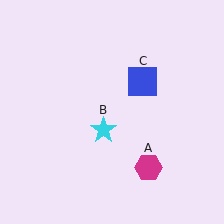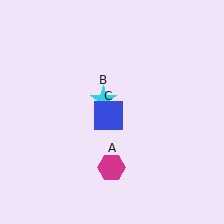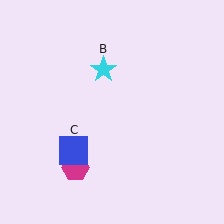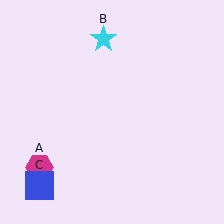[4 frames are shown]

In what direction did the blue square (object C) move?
The blue square (object C) moved down and to the left.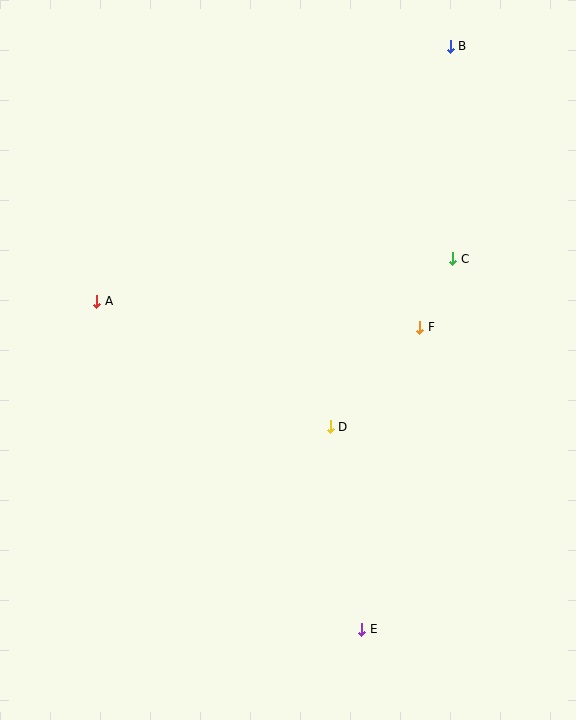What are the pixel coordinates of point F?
Point F is at (420, 327).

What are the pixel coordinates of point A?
Point A is at (97, 301).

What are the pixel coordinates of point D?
Point D is at (330, 427).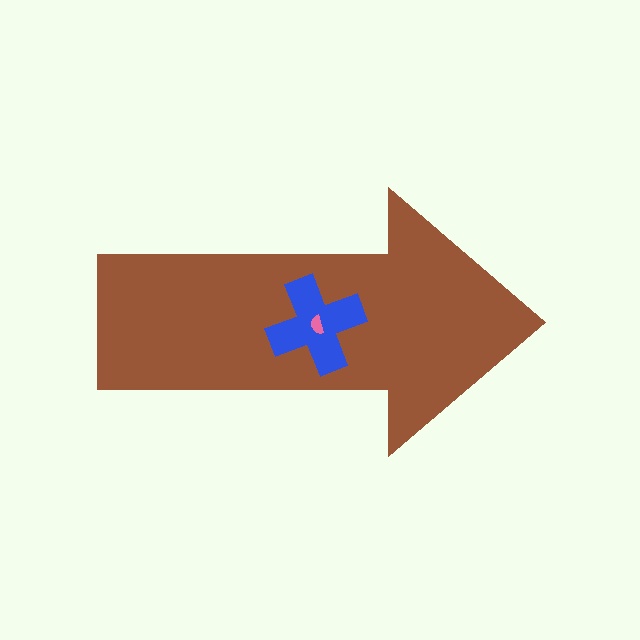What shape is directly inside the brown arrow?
The blue cross.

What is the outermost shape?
The brown arrow.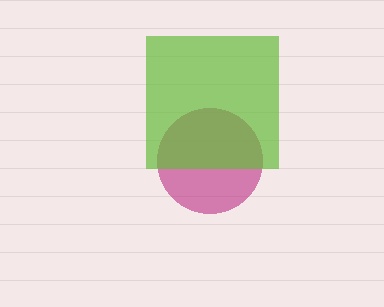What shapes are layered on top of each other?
The layered shapes are: a magenta circle, a lime square.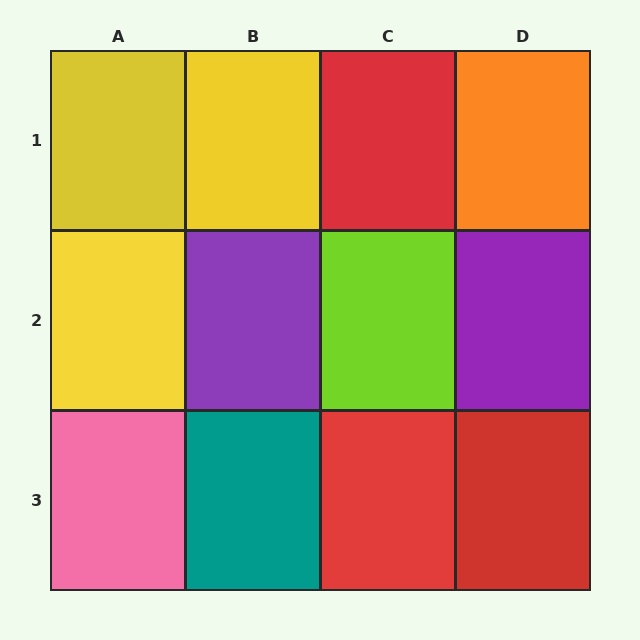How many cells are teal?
1 cell is teal.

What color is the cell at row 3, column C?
Red.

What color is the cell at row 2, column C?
Lime.